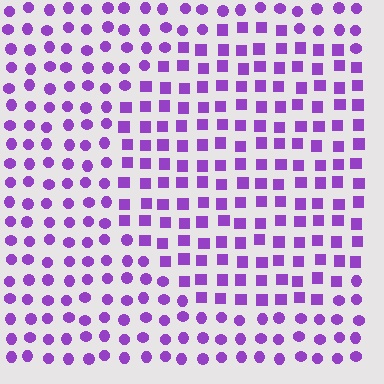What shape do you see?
I see a circle.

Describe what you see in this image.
The image is filled with small purple elements arranged in a uniform grid. A circle-shaped region contains squares, while the surrounding area contains circles. The boundary is defined purely by the change in element shape.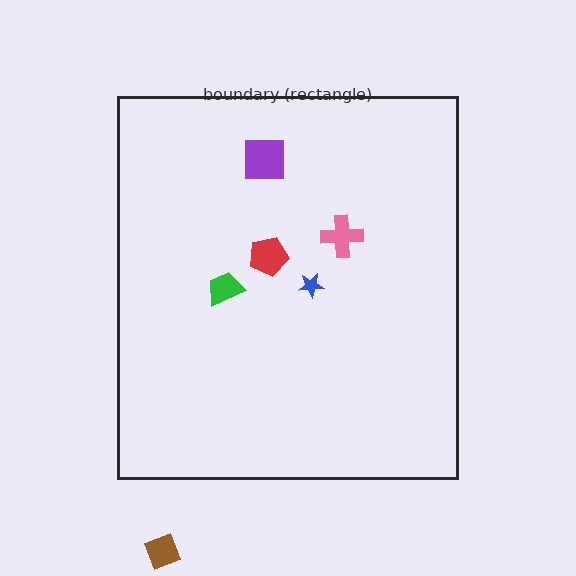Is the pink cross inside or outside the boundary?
Inside.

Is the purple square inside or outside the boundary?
Inside.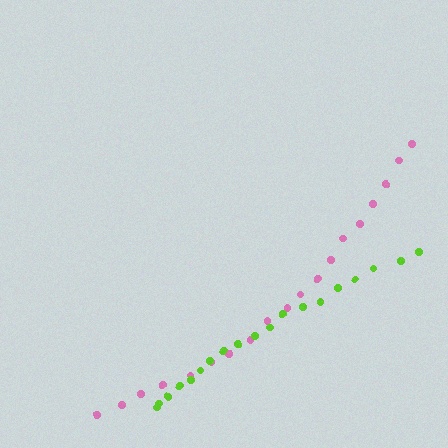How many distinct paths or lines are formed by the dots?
There are 2 distinct paths.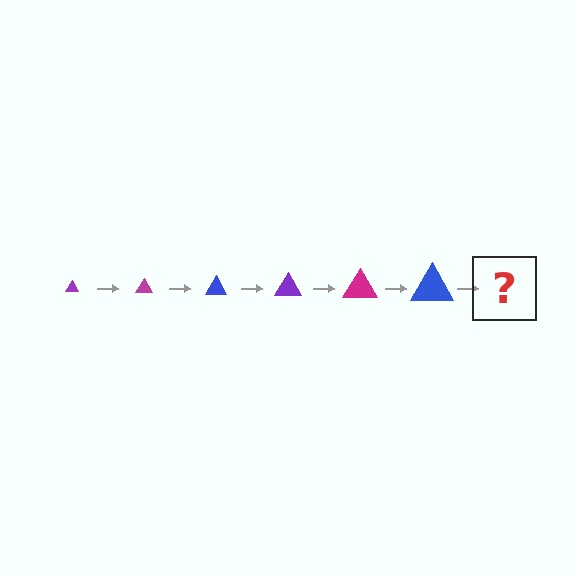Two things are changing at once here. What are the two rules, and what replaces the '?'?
The two rules are that the triangle grows larger each step and the color cycles through purple, magenta, and blue. The '?' should be a purple triangle, larger than the previous one.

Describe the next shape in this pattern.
It should be a purple triangle, larger than the previous one.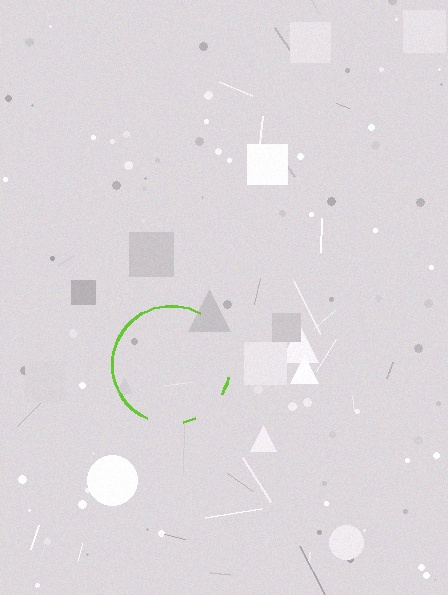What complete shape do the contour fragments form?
The contour fragments form a circle.